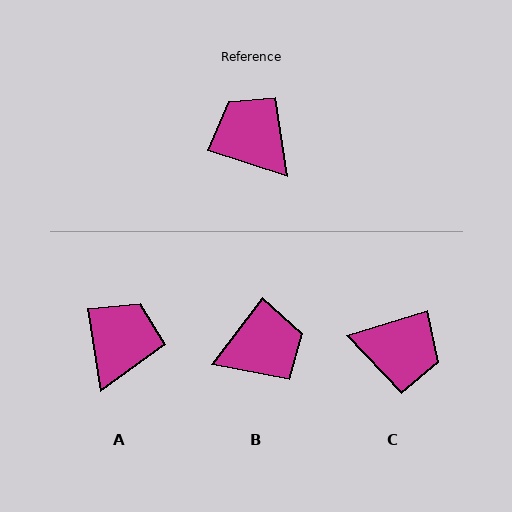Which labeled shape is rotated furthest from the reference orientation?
C, about 145 degrees away.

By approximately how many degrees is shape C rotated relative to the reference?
Approximately 145 degrees clockwise.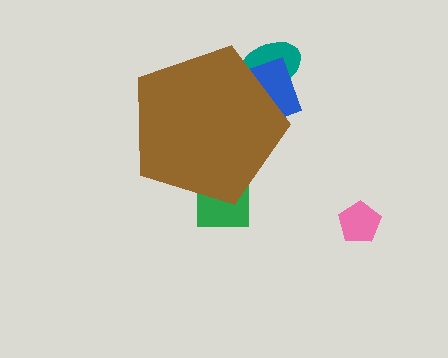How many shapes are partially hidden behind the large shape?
3 shapes are partially hidden.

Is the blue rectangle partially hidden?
Yes, the blue rectangle is partially hidden behind the brown pentagon.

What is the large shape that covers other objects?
A brown pentagon.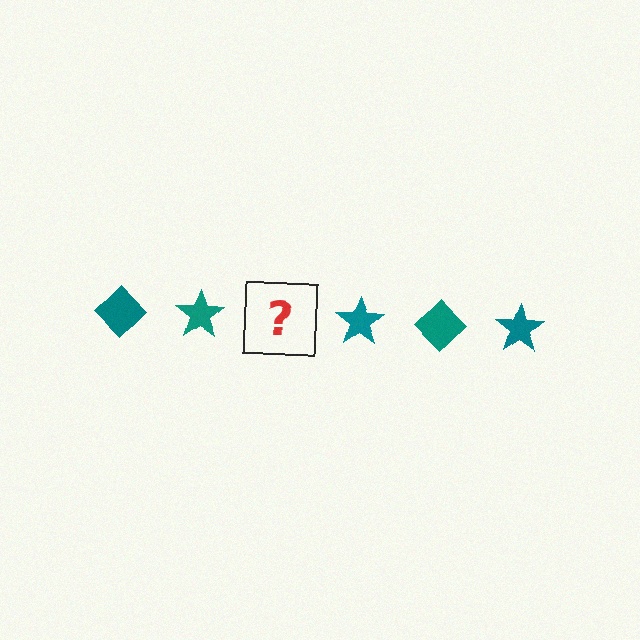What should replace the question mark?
The question mark should be replaced with a teal diamond.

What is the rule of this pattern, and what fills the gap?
The rule is that the pattern cycles through diamond, star shapes in teal. The gap should be filled with a teal diamond.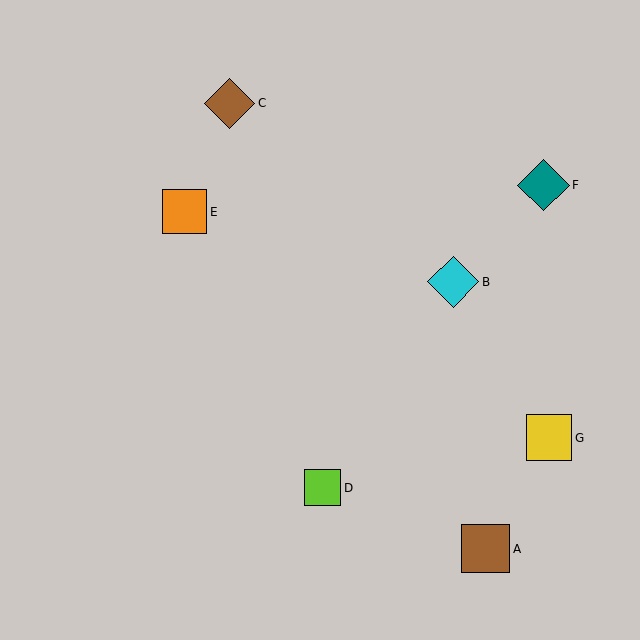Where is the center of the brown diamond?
The center of the brown diamond is at (230, 103).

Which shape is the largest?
The teal diamond (labeled F) is the largest.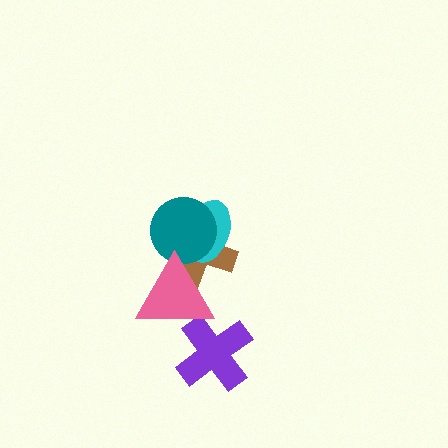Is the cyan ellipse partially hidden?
Yes, it is partially covered by another shape.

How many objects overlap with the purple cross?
1 object overlaps with the purple cross.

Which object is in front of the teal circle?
The pink triangle is in front of the teal circle.